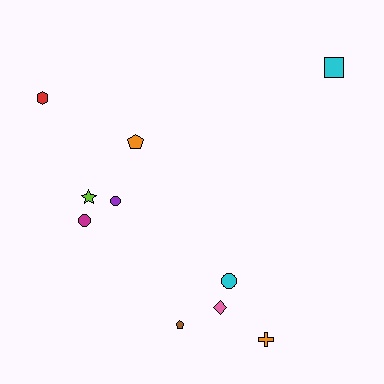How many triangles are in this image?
There are no triangles.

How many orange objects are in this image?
There are 2 orange objects.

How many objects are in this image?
There are 10 objects.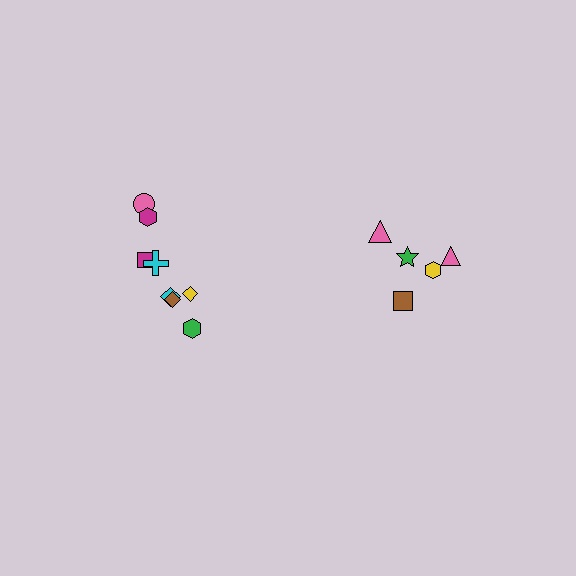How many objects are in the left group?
There are 8 objects.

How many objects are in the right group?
There are 5 objects.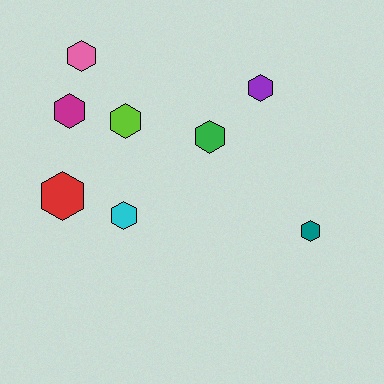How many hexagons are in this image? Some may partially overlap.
There are 8 hexagons.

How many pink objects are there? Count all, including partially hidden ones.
There is 1 pink object.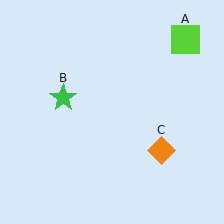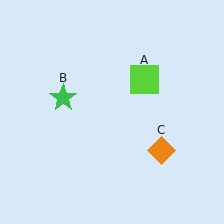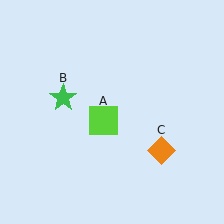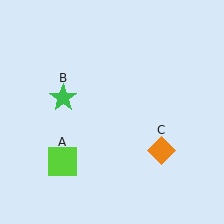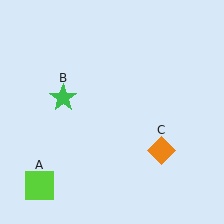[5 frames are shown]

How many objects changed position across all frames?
1 object changed position: lime square (object A).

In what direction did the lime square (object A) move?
The lime square (object A) moved down and to the left.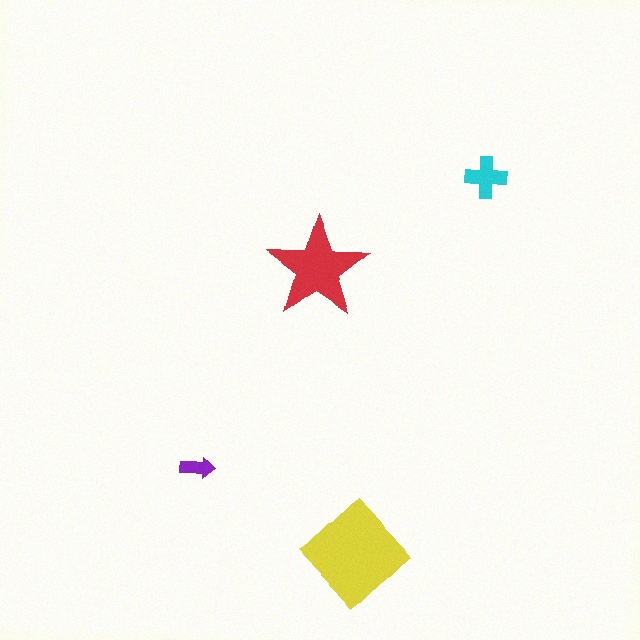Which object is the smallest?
The purple arrow.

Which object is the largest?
The yellow diamond.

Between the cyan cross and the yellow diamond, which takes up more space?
The yellow diamond.